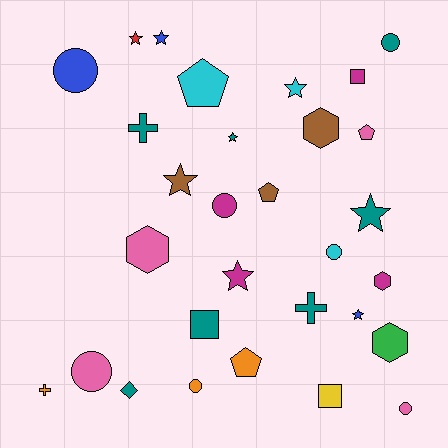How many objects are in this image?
There are 30 objects.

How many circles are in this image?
There are 7 circles.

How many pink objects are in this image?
There are 4 pink objects.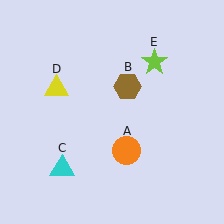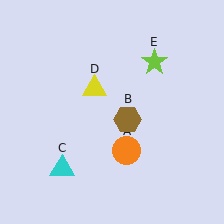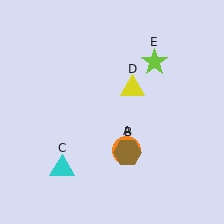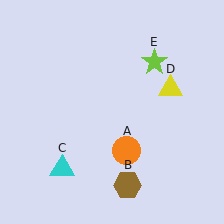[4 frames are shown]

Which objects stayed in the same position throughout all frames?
Orange circle (object A) and cyan triangle (object C) and lime star (object E) remained stationary.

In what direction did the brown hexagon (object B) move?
The brown hexagon (object B) moved down.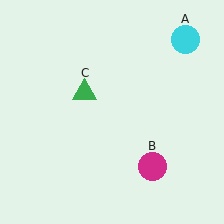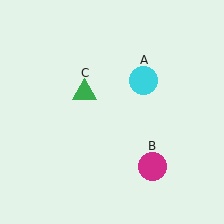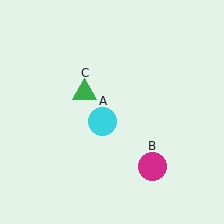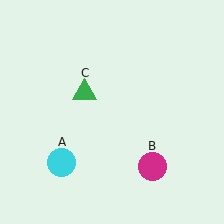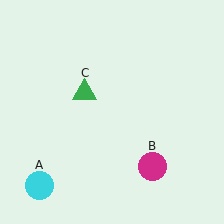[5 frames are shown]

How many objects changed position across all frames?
1 object changed position: cyan circle (object A).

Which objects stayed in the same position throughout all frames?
Magenta circle (object B) and green triangle (object C) remained stationary.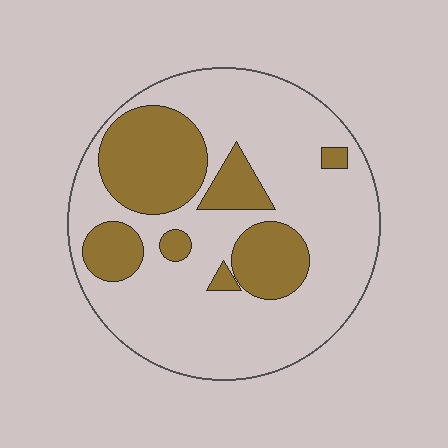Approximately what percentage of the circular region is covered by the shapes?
Approximately 30%.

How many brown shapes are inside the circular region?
7.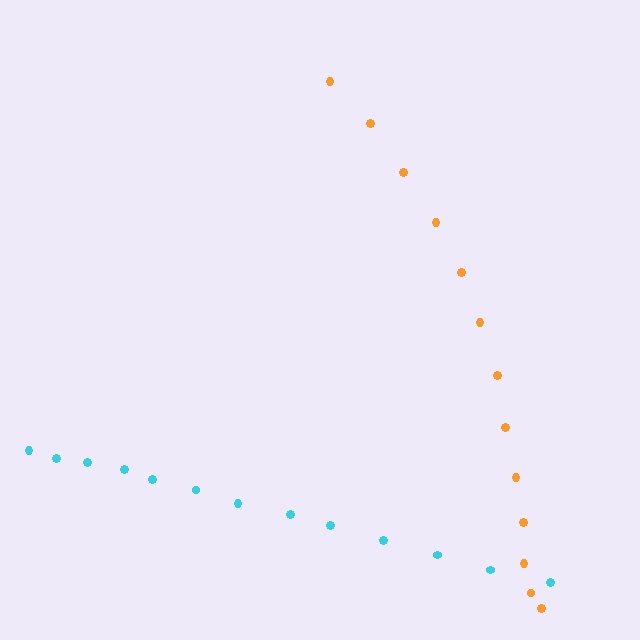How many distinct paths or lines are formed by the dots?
There are 2 distinct paths.